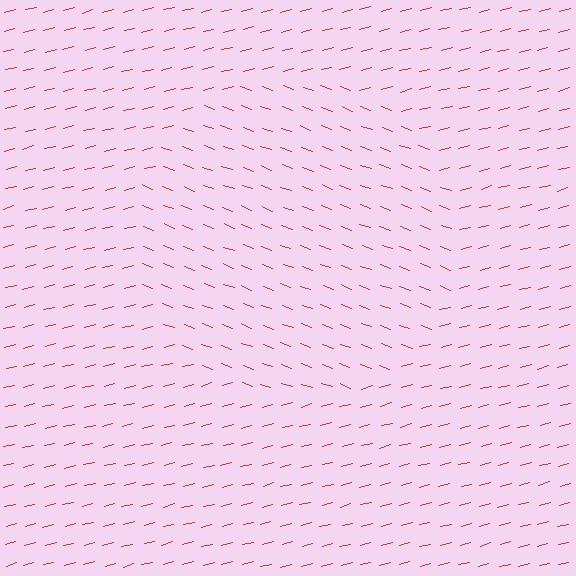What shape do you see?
I see a circle.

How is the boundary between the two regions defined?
The boundary is defined purely by a change in line orientation (approximately 35 degrees difference). All lines are the same color and thickness.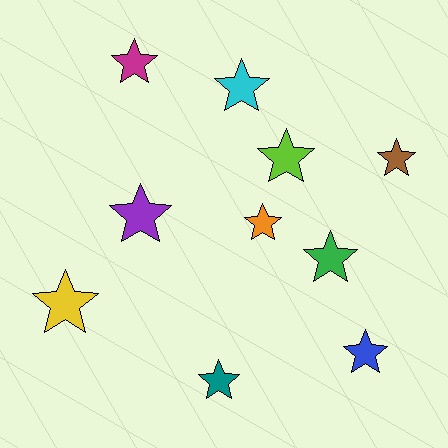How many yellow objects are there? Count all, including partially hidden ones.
There is 1 yellow object.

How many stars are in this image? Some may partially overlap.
There are 10 stars.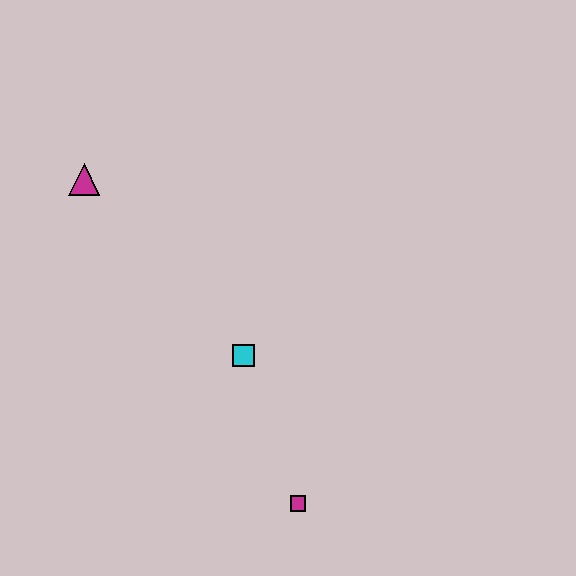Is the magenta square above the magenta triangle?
No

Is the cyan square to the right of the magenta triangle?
Yes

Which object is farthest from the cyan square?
The magenta triangle is farthest from the cyan square.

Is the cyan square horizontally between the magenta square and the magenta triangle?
Yes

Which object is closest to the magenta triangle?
The cyan square is closest to the magenta triangle.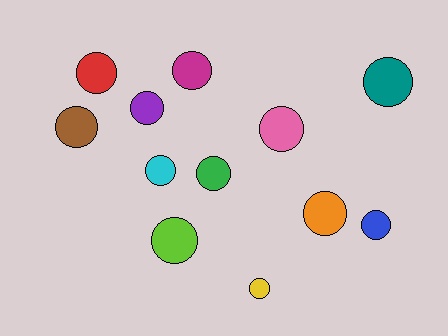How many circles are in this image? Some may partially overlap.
There are 12 circles.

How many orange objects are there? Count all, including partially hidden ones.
There is 1 orange object.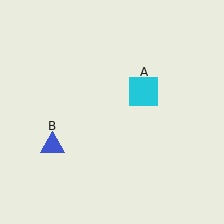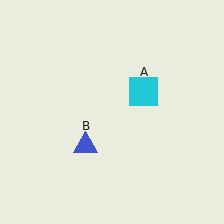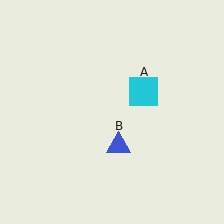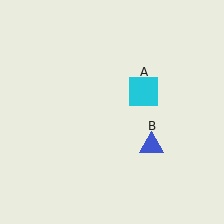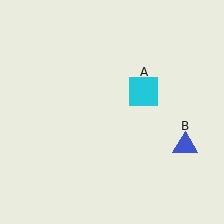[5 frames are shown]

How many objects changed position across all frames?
1 object changed position: blue triangle (object B).